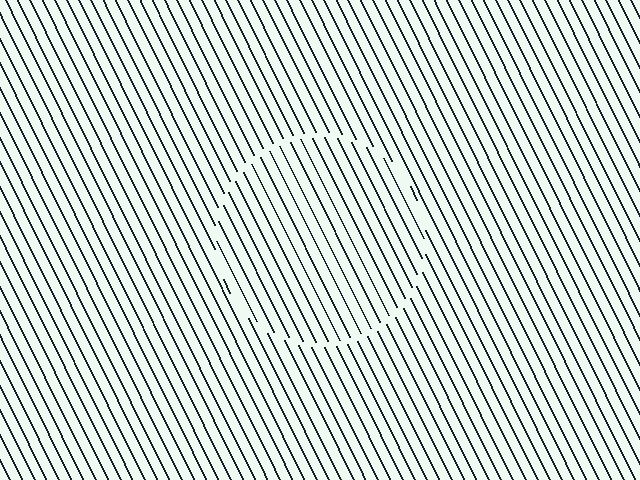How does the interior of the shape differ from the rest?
The interior of the shape contains the same grating, shifted by half a period — the contour is defined by the phase discontinuity where line-ends from the inner and outer gratings abut.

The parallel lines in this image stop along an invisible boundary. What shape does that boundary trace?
An illusory circle. The interior of the shape contains the same grating, shifted by half a period — the contour is defined by the phase discontinuity where line-ends from the inner and outer gratings abut.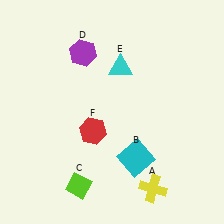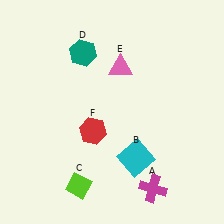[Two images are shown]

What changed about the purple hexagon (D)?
In Image 1, D is purple. In Image 2, it changed to teal.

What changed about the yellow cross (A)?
In Image 1, A is yellow. In Image 2, it changed to magenta.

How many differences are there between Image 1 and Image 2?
There are 3 differences between the two images.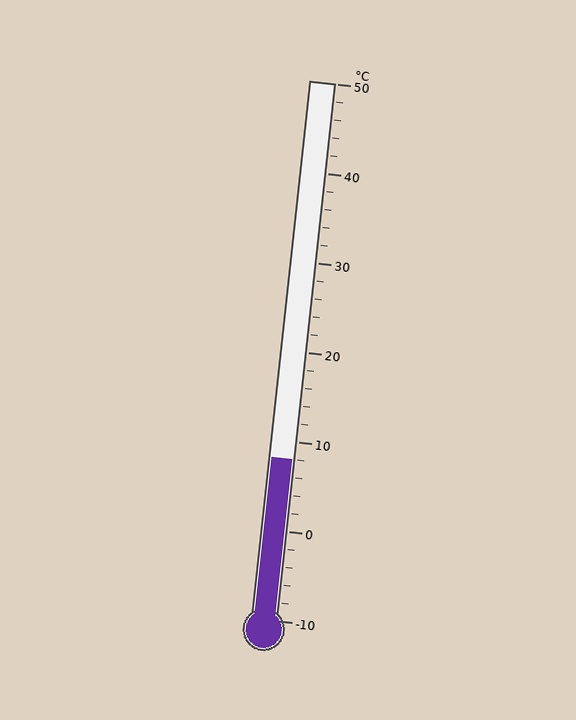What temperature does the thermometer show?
The thermometer shows approximately 8°C.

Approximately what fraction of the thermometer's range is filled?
The thermometer is filled to approximately 30% of its range.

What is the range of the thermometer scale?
The thermometer scale ranges from -10°C to 50°C.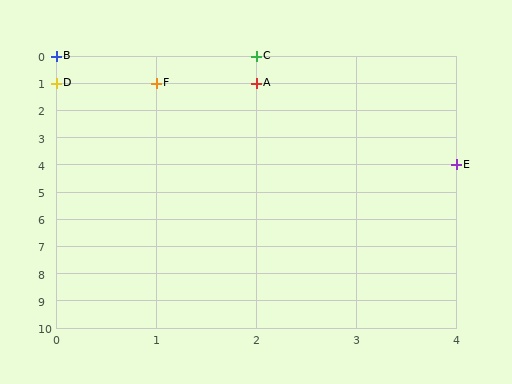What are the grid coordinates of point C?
Point C is at grid coordinates (2, 0).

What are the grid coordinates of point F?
Point F is at grid coordinates (1, 1).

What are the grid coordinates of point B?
Point B is at grid coordinates (0, 0).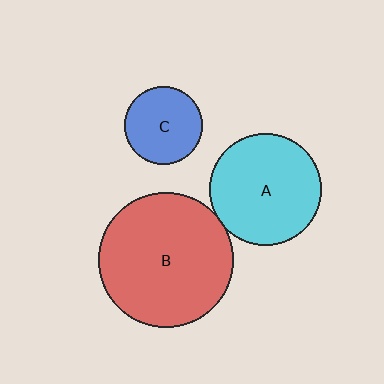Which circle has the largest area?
Circle B (red).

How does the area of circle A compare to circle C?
Approximately 2.1 times.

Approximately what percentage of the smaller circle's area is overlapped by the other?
Approximately 5%.